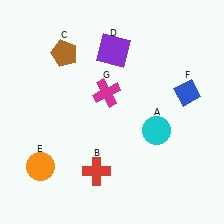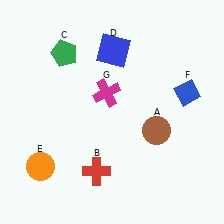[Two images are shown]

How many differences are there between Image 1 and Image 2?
There are 3 differences between the two images.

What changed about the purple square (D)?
In Image 1, D is purple. In Image 2, it changed to blue.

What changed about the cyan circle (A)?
In Image 1, A is cyan. In Image 2, it changed to brown.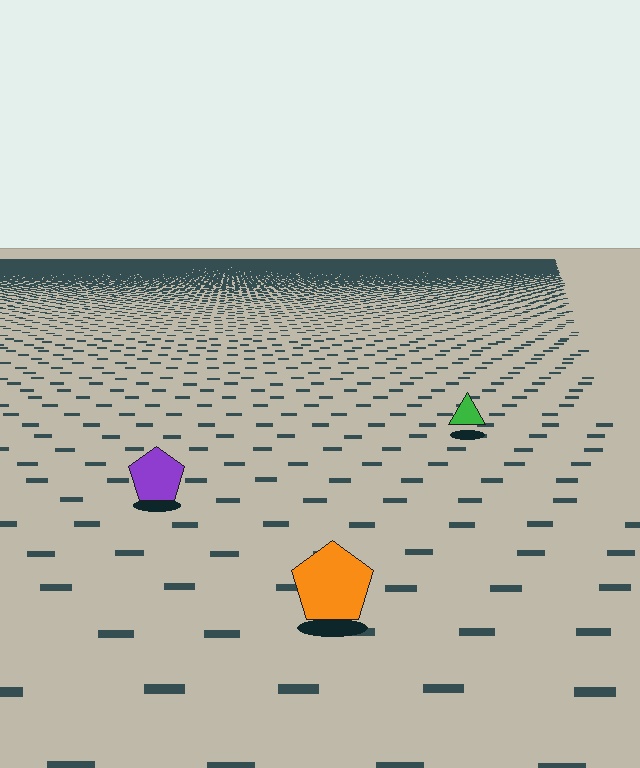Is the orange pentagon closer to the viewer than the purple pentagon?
Yes. The orange pentagon is closer — you can tell from the texture gradient: the ground texture is coarser near it.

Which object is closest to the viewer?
The orange pentagon is closest. The texture marks near it are larger and more spread out.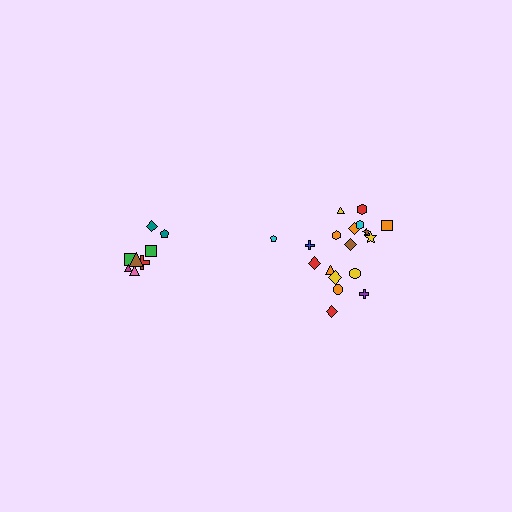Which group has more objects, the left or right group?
The right group.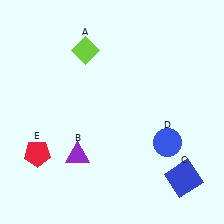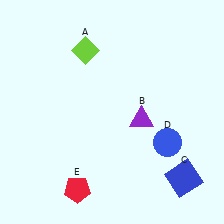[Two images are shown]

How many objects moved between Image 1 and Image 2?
2 objects moved between the two images.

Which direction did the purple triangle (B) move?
The purple triangle (B) moved right.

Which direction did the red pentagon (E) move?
The red pentagon (E) moved right.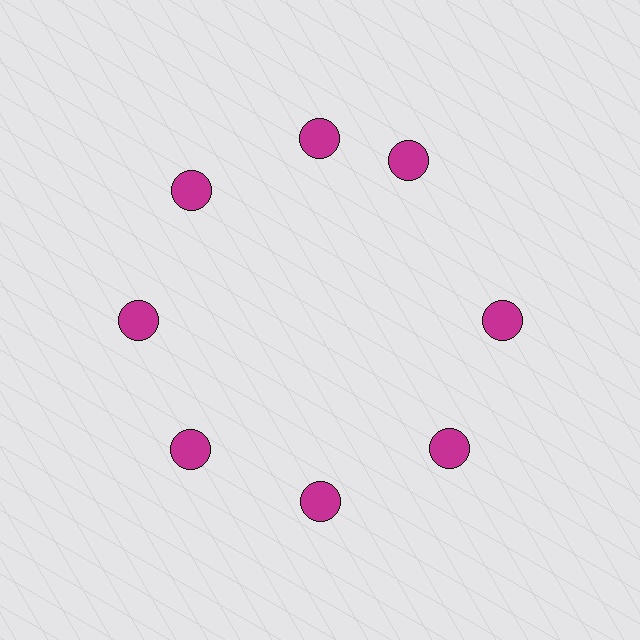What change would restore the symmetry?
The symmetry would be restored by rotating it back into even spacing with its neighbors so that all 8 circles sit at equal angles and equal distance from the center.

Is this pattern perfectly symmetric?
No. The 8 magenta circles are arranged in a ring, but one element near the 2 o'clock position is rotated out of alignment along the ring, breaking the 8-fold rotational symmetry.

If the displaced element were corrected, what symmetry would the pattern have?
It would have 8-fold rotational symmetry — the pattern would map onto itself every 45 degrees.